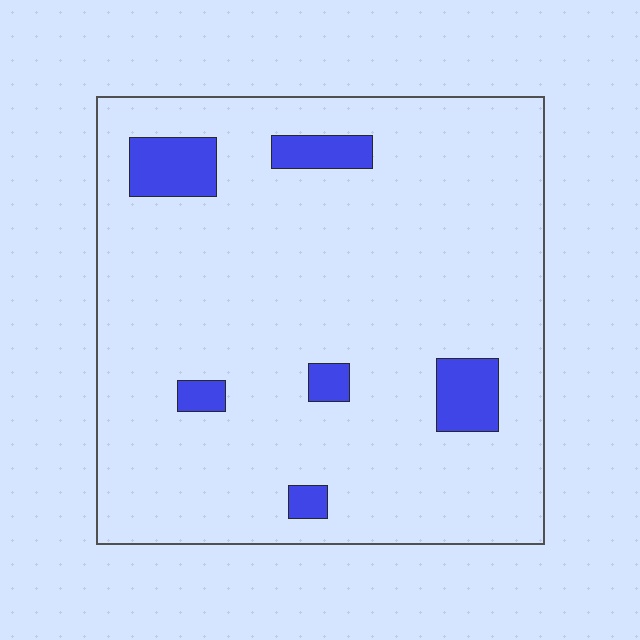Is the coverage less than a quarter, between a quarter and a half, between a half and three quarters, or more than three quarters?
Less than a quarter.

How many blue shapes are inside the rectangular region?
6.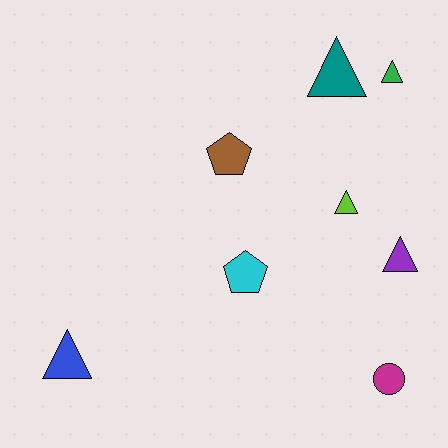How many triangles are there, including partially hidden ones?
There are 5 triangles.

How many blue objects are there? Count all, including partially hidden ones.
There is 1 blue object.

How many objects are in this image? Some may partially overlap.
There are 8 objects.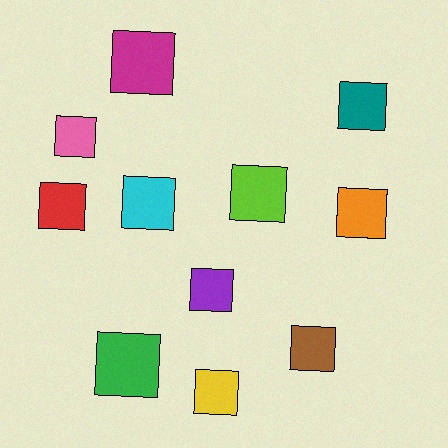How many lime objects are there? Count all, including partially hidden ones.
There is 1 lime object.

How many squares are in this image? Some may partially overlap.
There are 11 squares.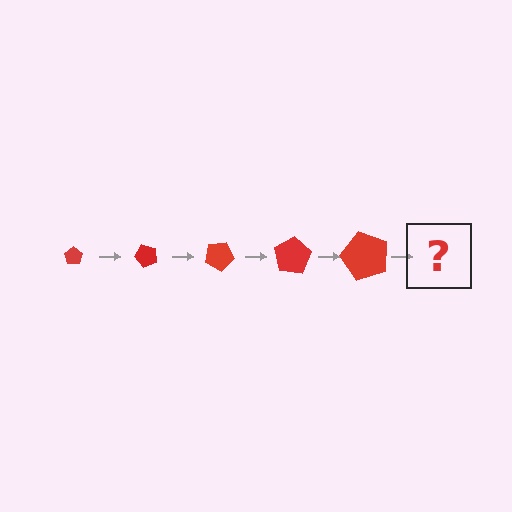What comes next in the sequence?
The next element should be a pentagon, larger than the previous one and rotated 250 degrees from the start.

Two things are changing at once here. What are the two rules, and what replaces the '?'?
The two rules are that the pentagon grows larger each step and it rotates 50 degrees each step. The '?' should be a pentagon, larger than the previous one and rotated 250 degrees from the start.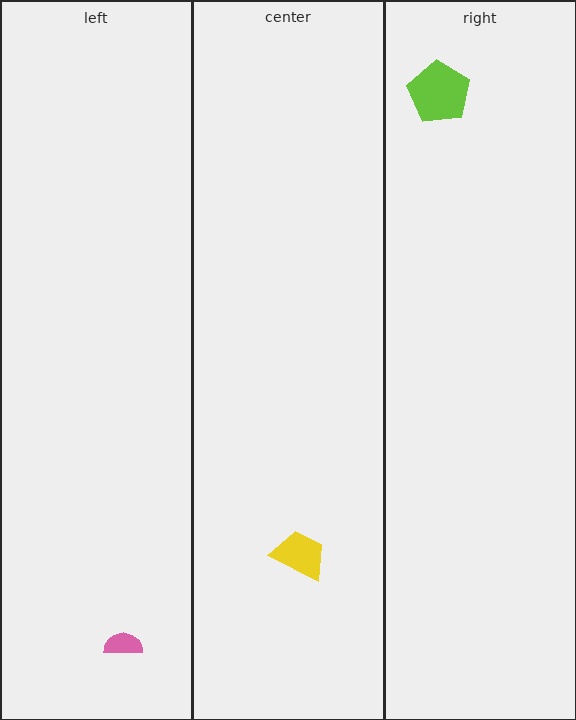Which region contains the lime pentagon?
The right region.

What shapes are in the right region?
The lime pentagon.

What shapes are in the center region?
The yellow trapezoid.